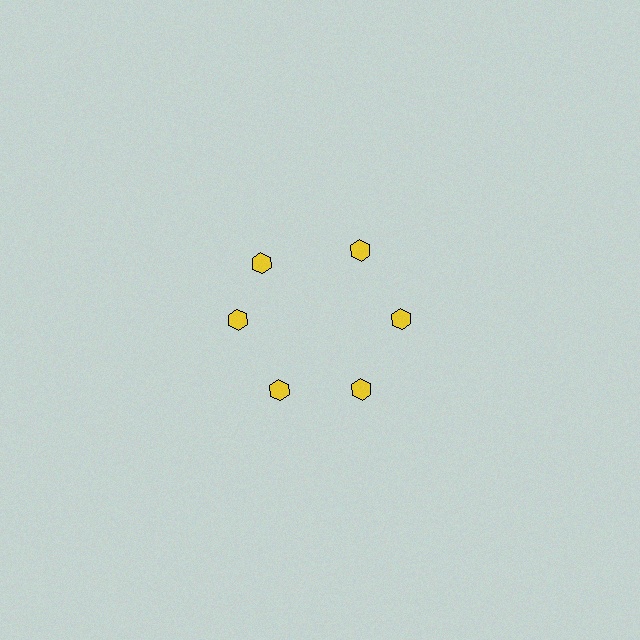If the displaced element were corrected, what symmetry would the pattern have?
It would have 6-fold rotational symmetry — the pattern would map onto itself every 60 degrees.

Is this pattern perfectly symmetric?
No. The 6 yellow hexagons are arranged in a ring, but one element near the 11 o'clock position is rotated out of alignment along the ring, breaking the 6-fold rotational symmetry.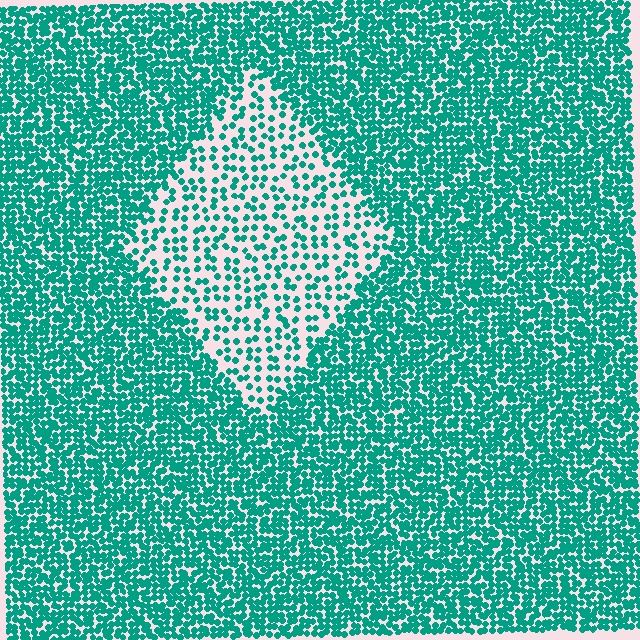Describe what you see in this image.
The image contains small teal elements arranged at two different densities. A diamond-shaped region is visible where the elements are less densely packed than the surrounding area.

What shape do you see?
I see a diamond.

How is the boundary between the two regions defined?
The boundary is defined by a change in element density (approximately 2.5x ratio). All elements are the same color, size, and shape.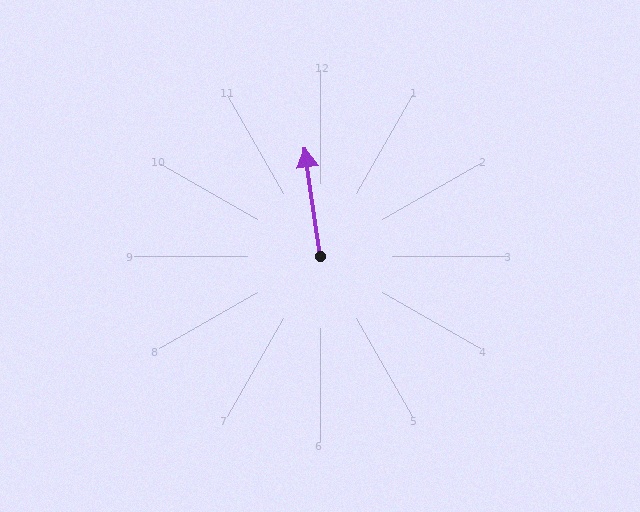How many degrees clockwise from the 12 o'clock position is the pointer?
Approximately 352 degrees.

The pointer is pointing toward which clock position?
Roughly 12 o'clock.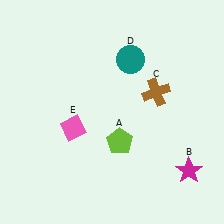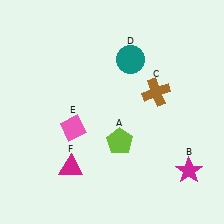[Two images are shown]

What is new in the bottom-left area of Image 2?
A magenta triangle (F) was added in the bottom-left area of Image 2.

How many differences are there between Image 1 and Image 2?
There is 1 difference between the two images.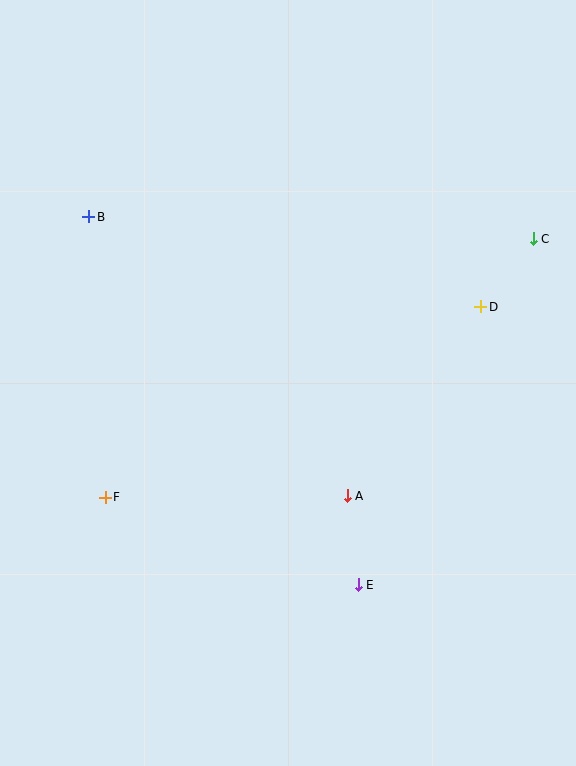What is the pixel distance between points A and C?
The distance between A and C is 317 pixels.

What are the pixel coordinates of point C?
Point C is at (533, 239).